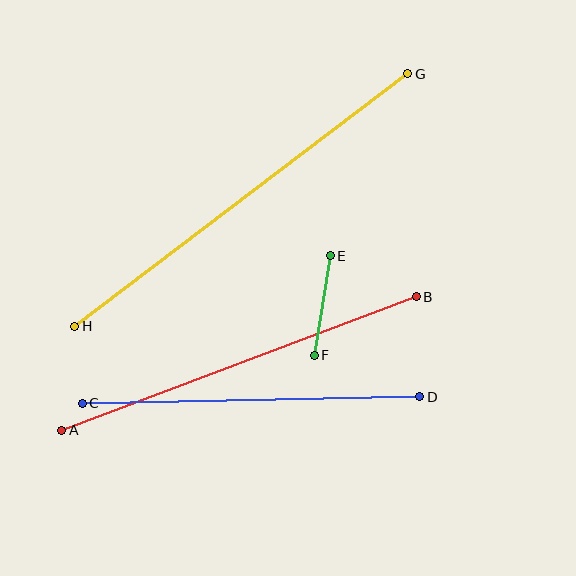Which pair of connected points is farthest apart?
Points G and H are farthest apart.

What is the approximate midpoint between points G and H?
The midpoint is at approximately (241, 200) pixels.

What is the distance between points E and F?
The distance is approximately 101 pixels.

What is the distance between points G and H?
The distance is approximately 418 pixels.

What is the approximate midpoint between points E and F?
The midpoint is at approximately (322, 306) pixels.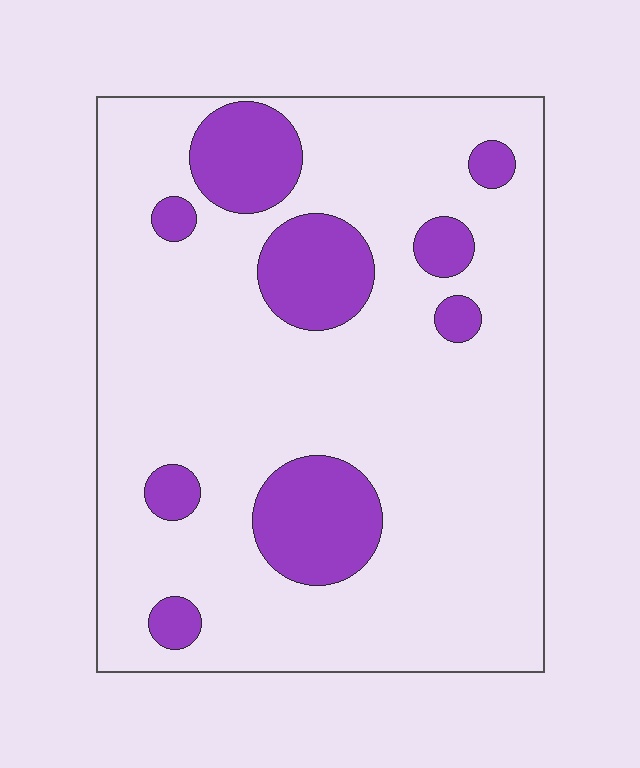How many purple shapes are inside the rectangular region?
9.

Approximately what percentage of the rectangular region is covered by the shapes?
Approximately 20%.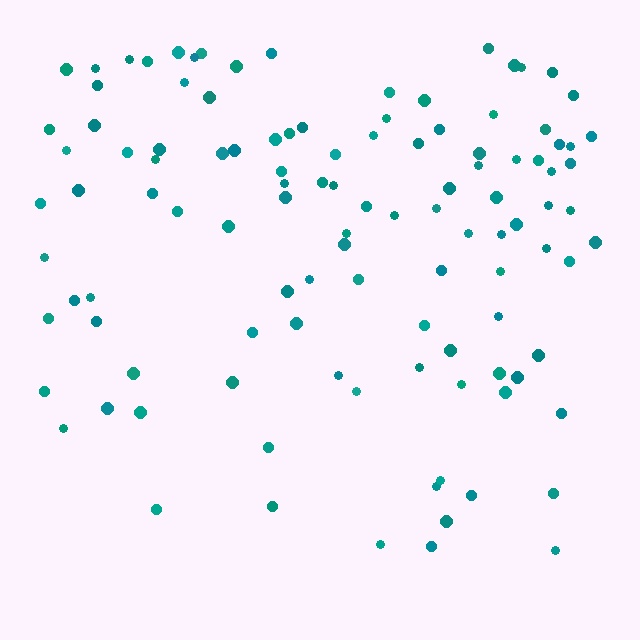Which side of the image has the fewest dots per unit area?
The bottom.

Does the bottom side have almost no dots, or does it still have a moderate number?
Still a moderate number, just noticeably fewer than the top.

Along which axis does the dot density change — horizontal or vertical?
Vertical.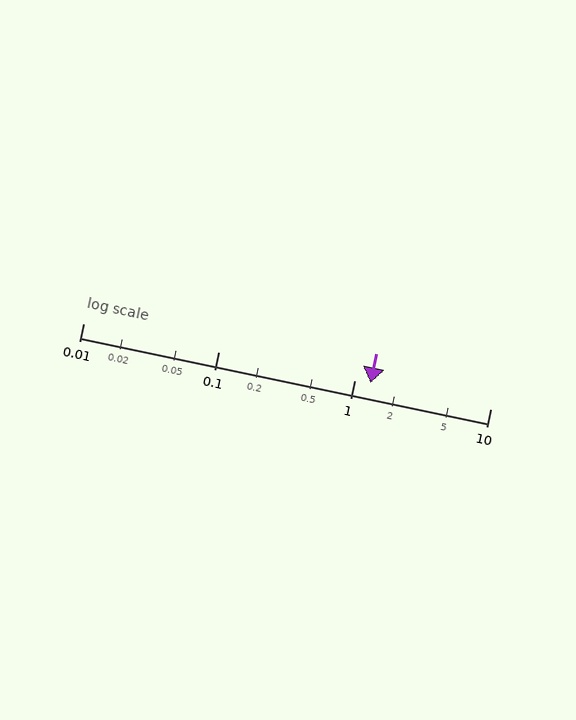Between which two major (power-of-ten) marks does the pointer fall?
The pointer is between 1 and 10.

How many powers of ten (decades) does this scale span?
The scale spans 3 decades, from 0.01 to 10.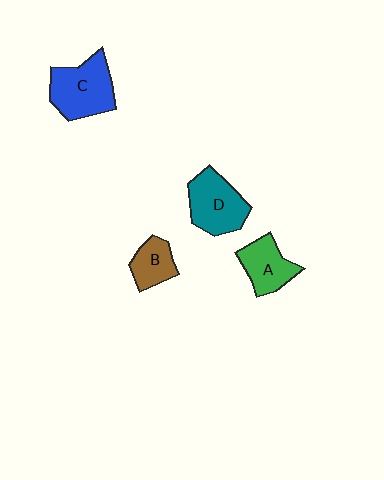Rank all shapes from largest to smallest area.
From largest to smallest: C (blue), D (teal), A (green), B (brown).